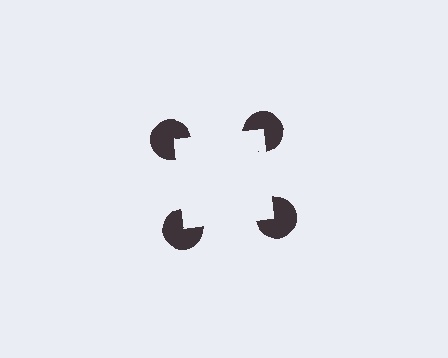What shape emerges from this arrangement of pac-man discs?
An illusory square — its edges are inferred from the aligned wedge cuts in the pac-man discs, not physically drawn.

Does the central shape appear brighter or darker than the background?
It typically appears slightly brighter than the background, even though no actual brightness change is drawn.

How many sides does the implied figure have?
4 sides.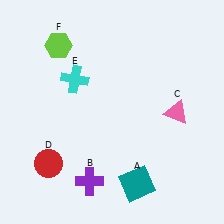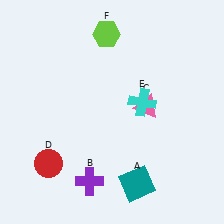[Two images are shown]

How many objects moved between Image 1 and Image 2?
3 objects moved between the two images.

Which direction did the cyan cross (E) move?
The cyan cross (E) moved right.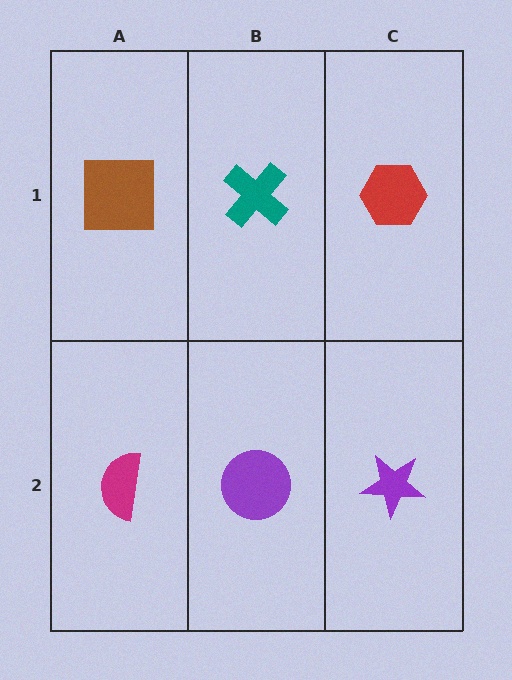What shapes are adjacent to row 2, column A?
A brown square (row 1, column A), a purple circle (row 2, column B).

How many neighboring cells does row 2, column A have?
2.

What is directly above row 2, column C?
A red hexagon.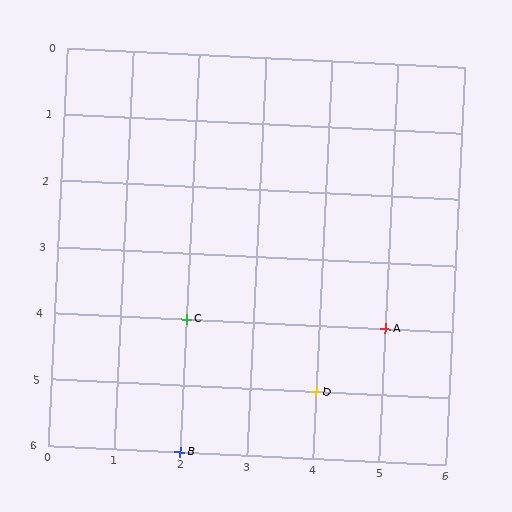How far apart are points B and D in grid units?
Points B and D are 2 columns and 1 row apart (about 2.2 grid units diagonally).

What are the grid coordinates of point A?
Point A is at grid coordinates (5, 4).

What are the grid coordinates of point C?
Point C is at grid coordinates (2, 4).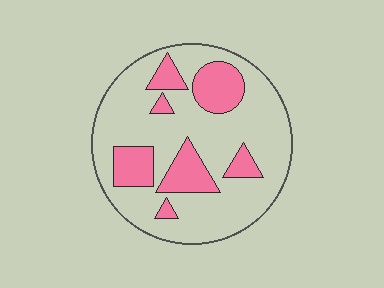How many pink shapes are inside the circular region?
7.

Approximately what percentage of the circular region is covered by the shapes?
Approximately 25%.